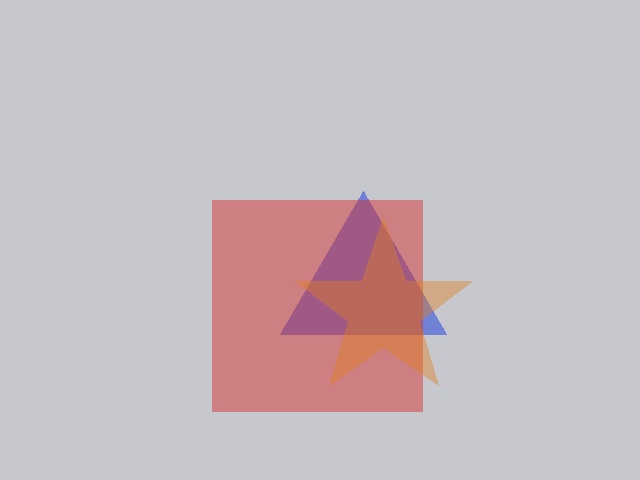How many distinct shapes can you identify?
There are 3 distinct shapes: a blue triangle, a red square, an orange star.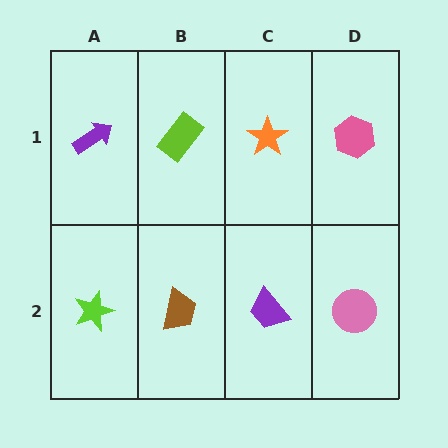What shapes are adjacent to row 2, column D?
A pink hexagon (row 1, column D), a purple trapezoid (row 2, column C).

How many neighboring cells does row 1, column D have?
2.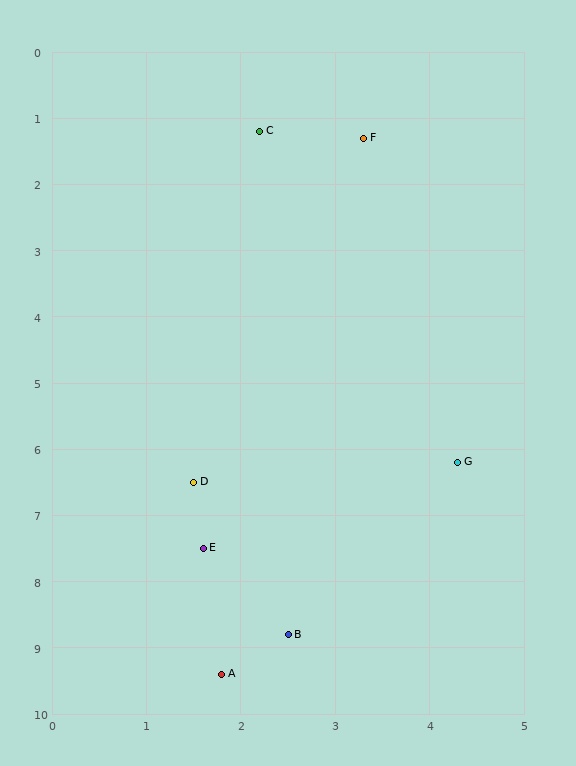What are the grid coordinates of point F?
Point F is at approximately (3.3, 1.3).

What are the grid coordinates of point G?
Point G is at approximately (4.3, 6.2).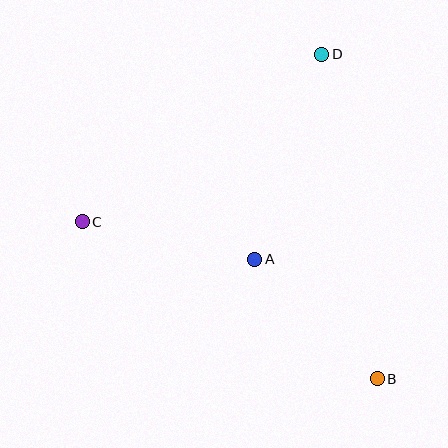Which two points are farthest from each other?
Points B and C are farthest from each other.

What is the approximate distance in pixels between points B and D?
The distance between B and D is approximately 329 pixels.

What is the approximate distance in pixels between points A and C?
The distance between A and C is approximately 177 pixels.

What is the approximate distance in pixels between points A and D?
The distance between A and D is approximately 216 pixels.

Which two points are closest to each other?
Points A and B are closest to each other.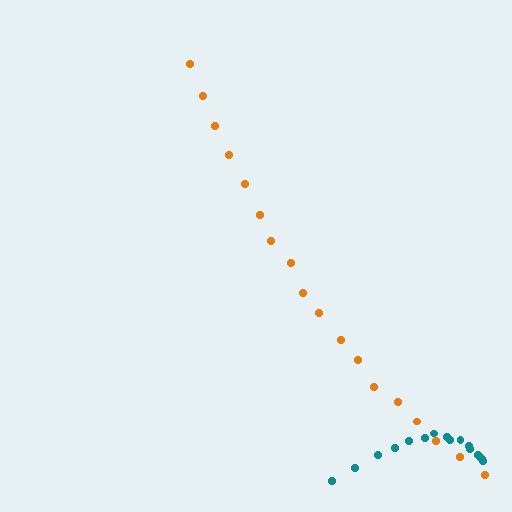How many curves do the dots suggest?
There are 2 distinct paths.